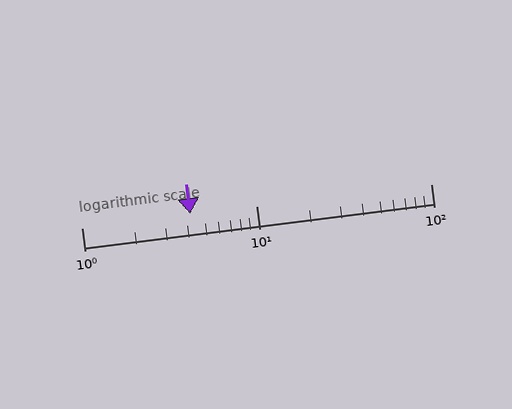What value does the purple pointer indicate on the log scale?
The pointer indicates approximately 4.2.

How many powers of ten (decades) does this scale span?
The scale spans 2 decades, from 1 to 100.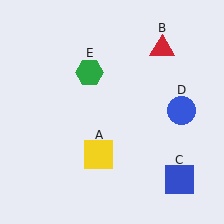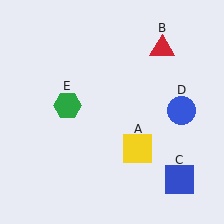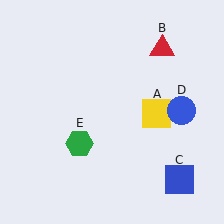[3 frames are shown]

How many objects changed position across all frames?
2 objects changed position: yellow square (object A), green hexagon (object E).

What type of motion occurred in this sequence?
The yellow square (object A), green hexagon (object E) rotated counterclockwise around the center of the scene.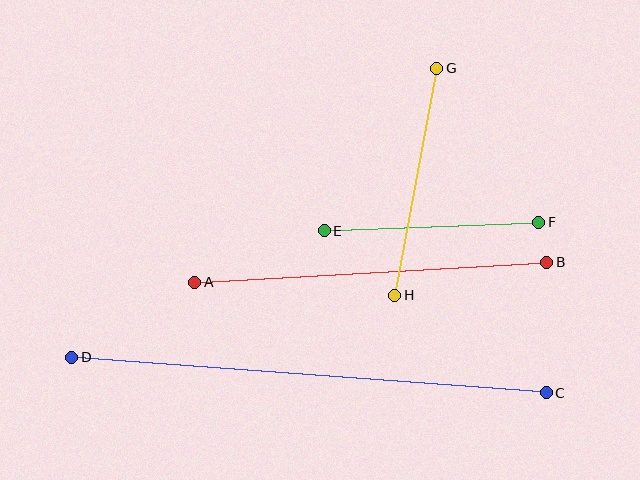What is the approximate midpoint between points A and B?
The midpoint is at approximately (371, 272) pixels.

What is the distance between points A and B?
The distance is approximately 352 pixels.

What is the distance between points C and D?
The distance is approximately 476 pixels.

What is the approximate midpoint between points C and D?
The midpoint is at approximately (309, 375) pixels.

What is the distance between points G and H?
The distance is approximately 231 pixels.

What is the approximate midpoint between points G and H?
The midpoint is at approximately (416, 182) pixels.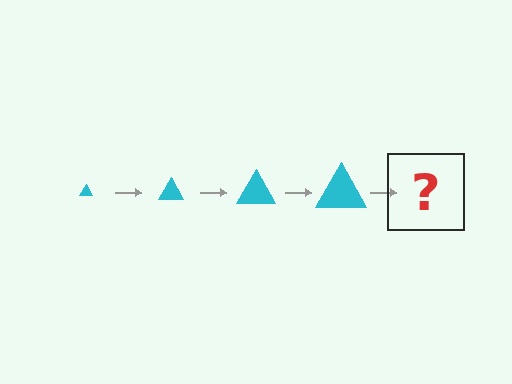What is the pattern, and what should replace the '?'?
The pattern is that the triangle gets progressively larger each step. The '?' should be a cyan triangle, larger than the previous one.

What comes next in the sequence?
The next element should be a cyan triangle, larger than the previous one.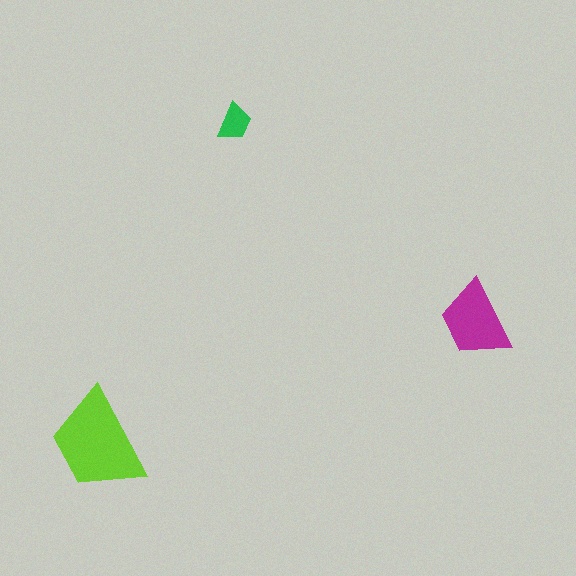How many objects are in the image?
There are 3 objects in the image.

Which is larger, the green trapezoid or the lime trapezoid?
The lime one.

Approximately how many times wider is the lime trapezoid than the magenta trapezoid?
About 1.5 times wider.